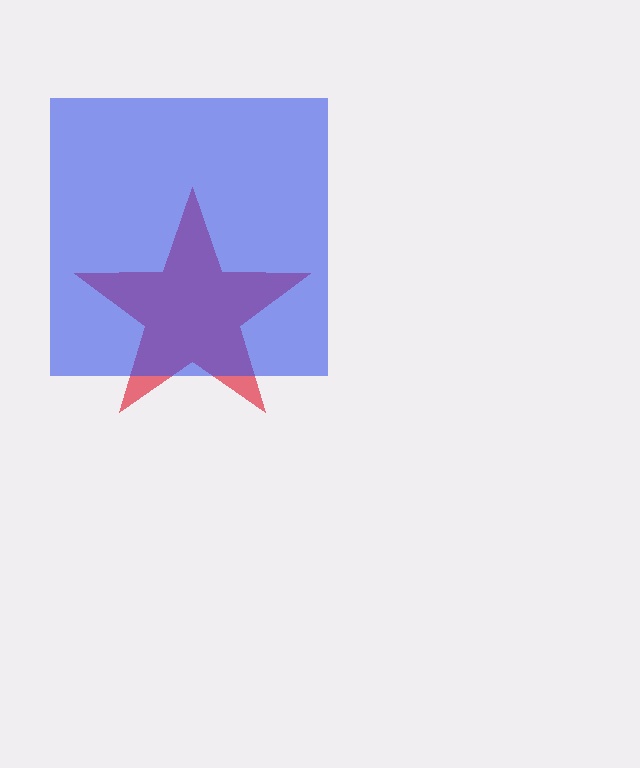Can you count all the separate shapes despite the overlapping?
Yes, there are 2 separate shapes.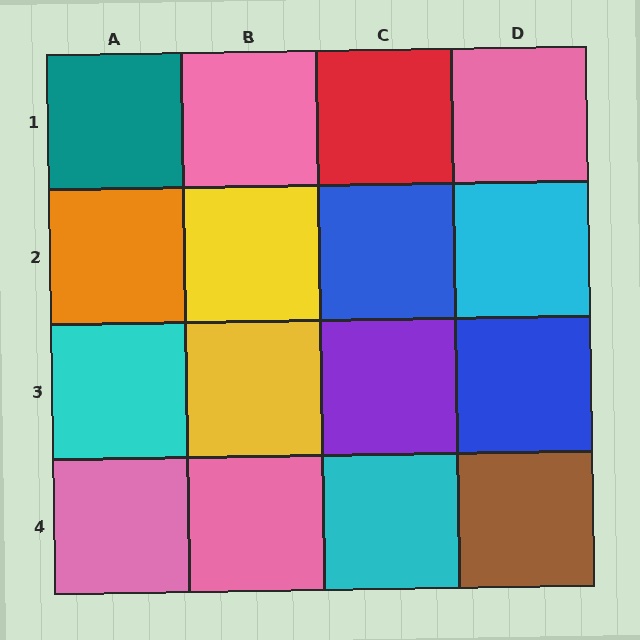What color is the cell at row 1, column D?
Pink.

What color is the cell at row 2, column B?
Yellow.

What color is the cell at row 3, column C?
Purple.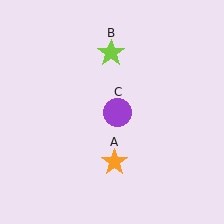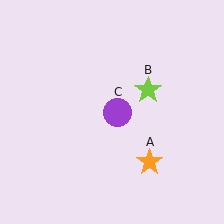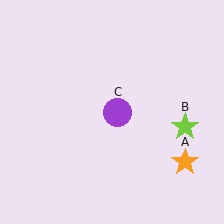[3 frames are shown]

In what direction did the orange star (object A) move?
The orange star (object A) moved right.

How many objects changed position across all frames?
2 objects changed position: orange star (object A), lime star (object B).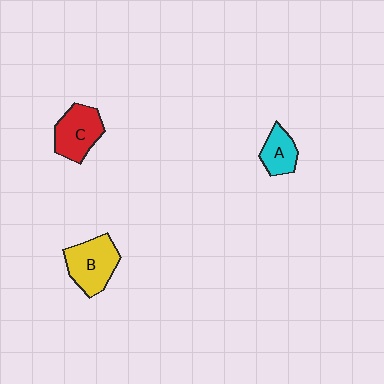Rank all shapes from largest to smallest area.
From largest to smallest: B (yellow), C (red), A (cyan).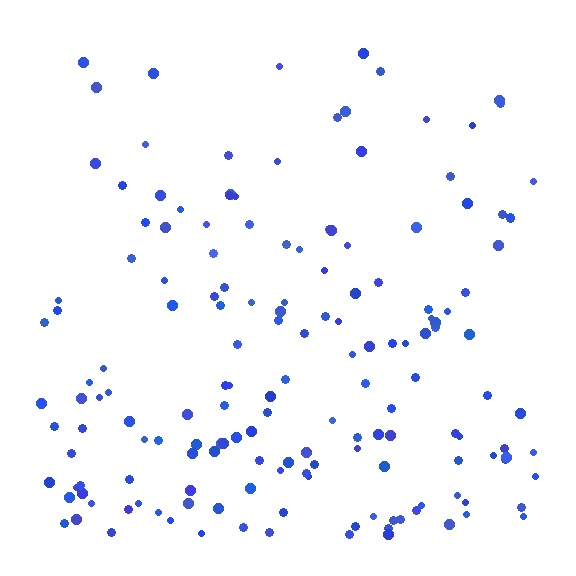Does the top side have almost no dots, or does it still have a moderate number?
Still a moderate number, just noticeably fewer than the bottom.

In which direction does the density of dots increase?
From top to bottom, with the bottom side densest.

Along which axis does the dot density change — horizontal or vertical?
Vertical.